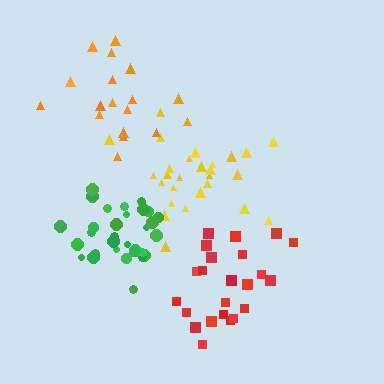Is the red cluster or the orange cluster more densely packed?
Red.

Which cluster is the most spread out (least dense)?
Yellow.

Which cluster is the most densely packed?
Green.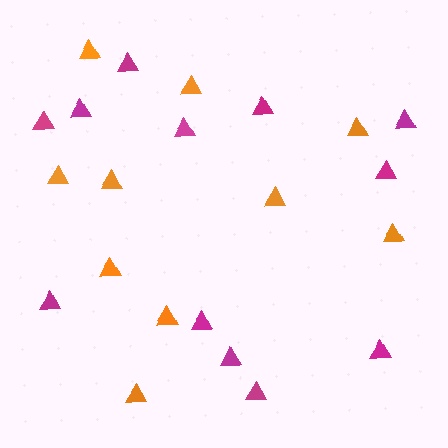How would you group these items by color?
There are 2 groups: one group of magenta triangles (12) and one group of orange triangles (10).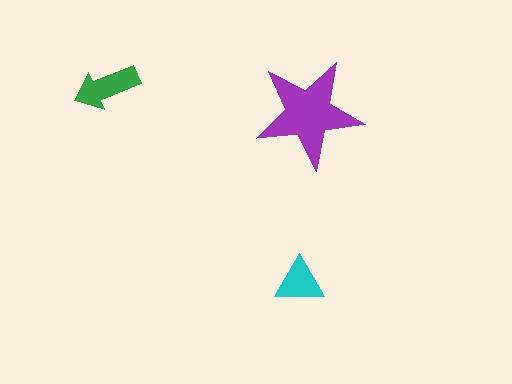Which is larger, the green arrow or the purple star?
The purple star.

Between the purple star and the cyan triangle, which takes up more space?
The purple star.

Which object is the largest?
The purple star.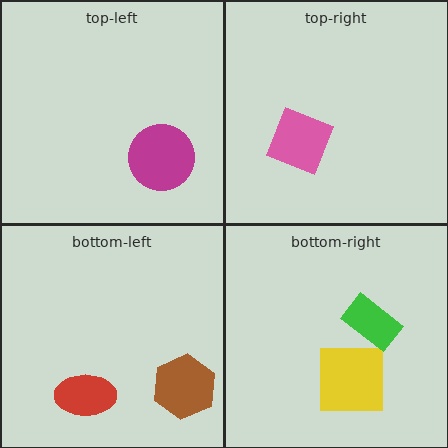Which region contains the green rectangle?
The bottom-right region.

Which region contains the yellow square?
The bottom-right region.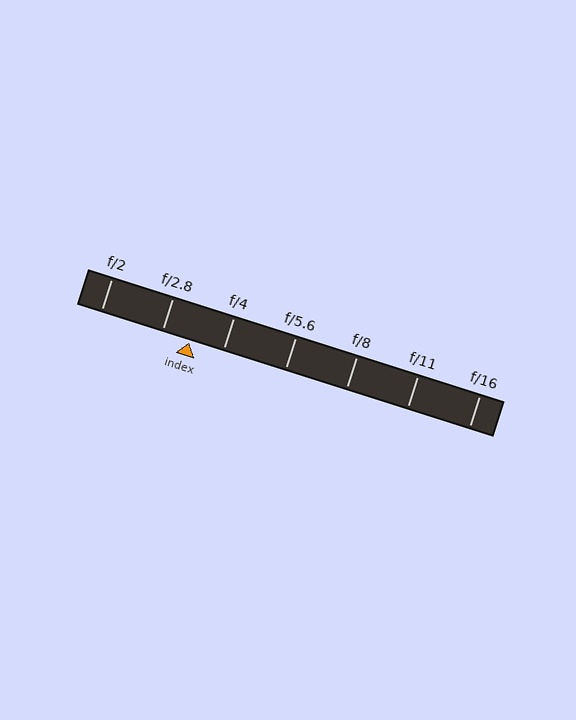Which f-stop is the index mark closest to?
The index mark is closest to f/2.8.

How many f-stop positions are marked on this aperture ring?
There are 7 f-stop positions marked.